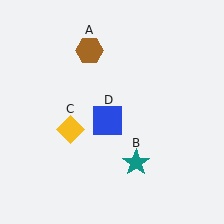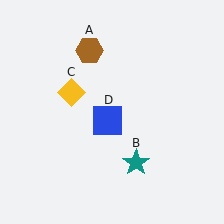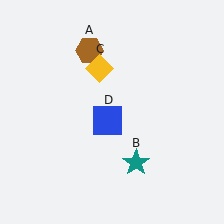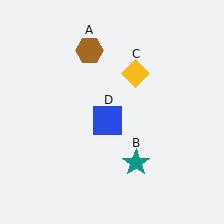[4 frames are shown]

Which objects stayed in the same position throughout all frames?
Brown hexagon (object A) and teal star (object B) and blue square (object D) remained stationary.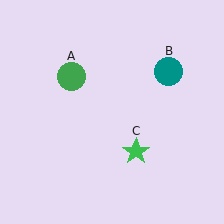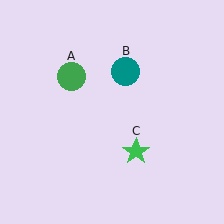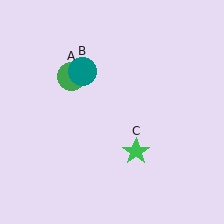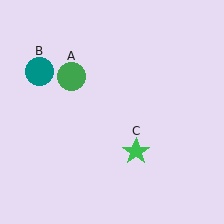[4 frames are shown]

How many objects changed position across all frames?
1 object changed position: teal circle (object B).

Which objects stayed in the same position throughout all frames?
Green circle (object A) and green star (object C) remained stationary.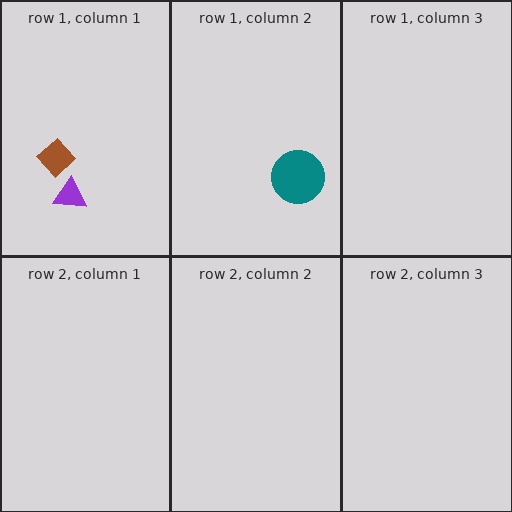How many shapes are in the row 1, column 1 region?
2.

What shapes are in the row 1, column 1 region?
The purple triangle, the brown diamond.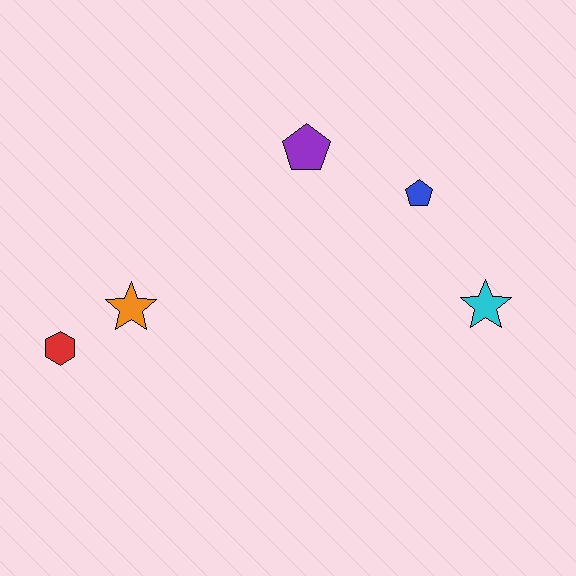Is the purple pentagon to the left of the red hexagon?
No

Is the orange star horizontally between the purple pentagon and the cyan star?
No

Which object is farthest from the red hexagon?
The cyan star is farthest from the red hexagon.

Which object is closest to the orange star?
The red hexagon is closest to the orange star.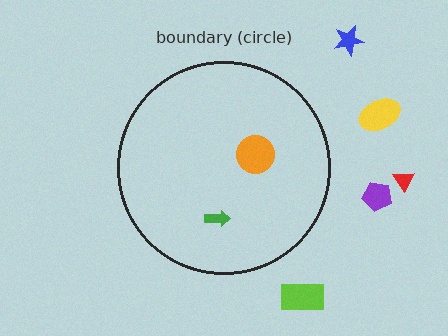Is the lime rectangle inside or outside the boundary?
Outside.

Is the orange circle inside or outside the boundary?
Inside.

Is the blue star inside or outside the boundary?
Outside.